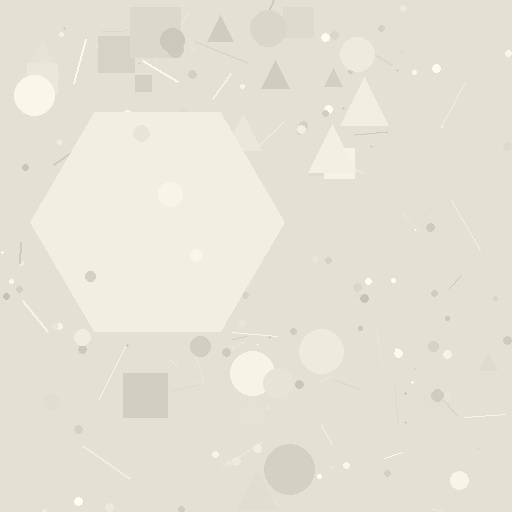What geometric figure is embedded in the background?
A hexagon is embedded in the background.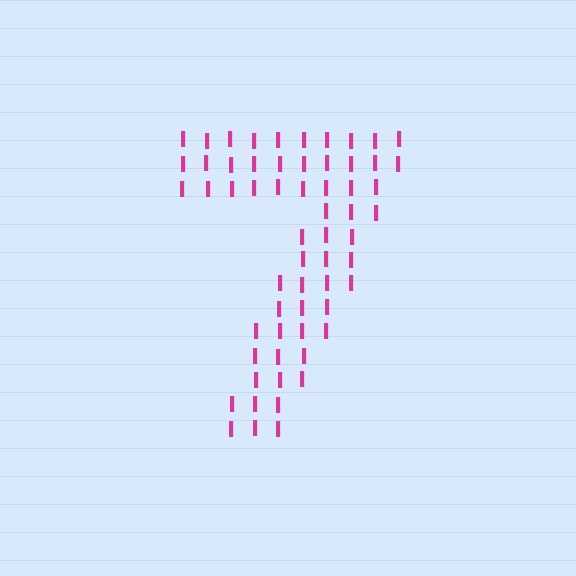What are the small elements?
The small elements are letter I's.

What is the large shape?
The large shape is the digit 7.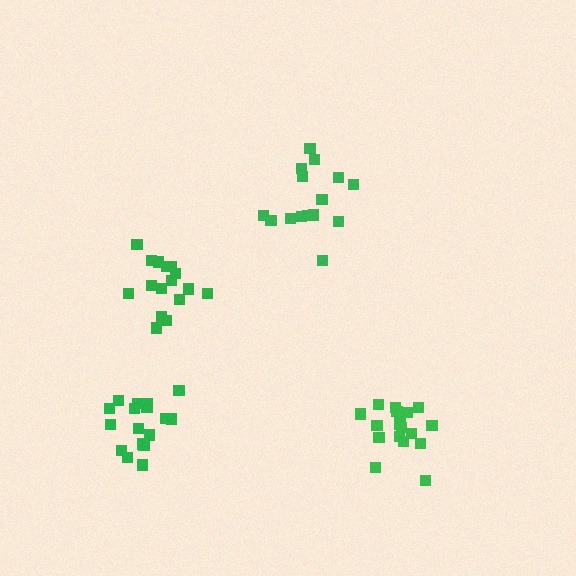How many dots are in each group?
Group 1: 15 dots, Group 2: 18 dots, Group 3: 17 dots, Group 4: 16 dots (66 total).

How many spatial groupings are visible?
There are 4 spatial groupings.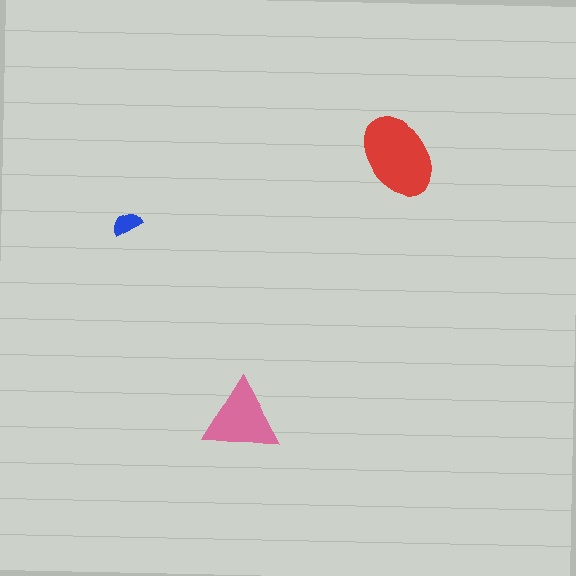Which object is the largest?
The red ellipse.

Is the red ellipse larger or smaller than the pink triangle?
Larger.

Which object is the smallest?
The blue semicircle.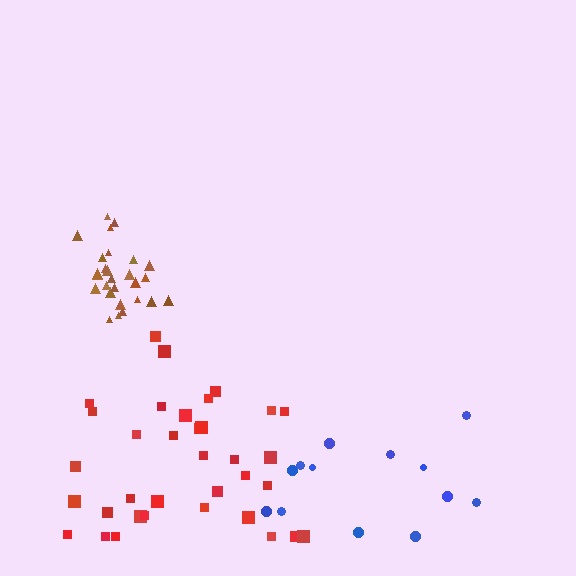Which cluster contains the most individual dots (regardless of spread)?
Red (35).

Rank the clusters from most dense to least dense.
brown, red, blue.